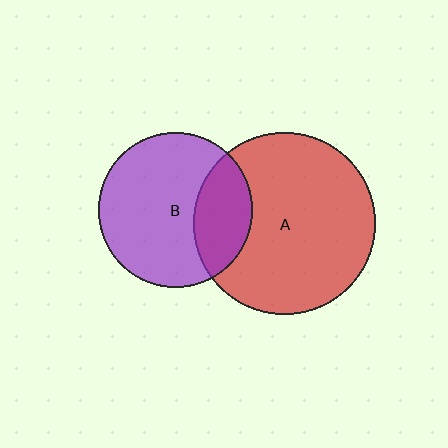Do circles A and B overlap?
Yes.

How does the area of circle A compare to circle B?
Approximately 1.4 times.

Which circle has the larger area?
Circle A (red).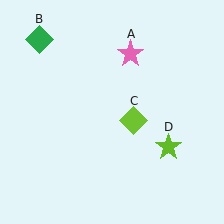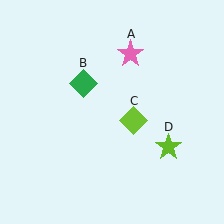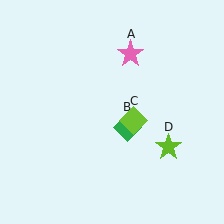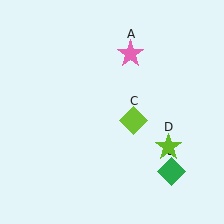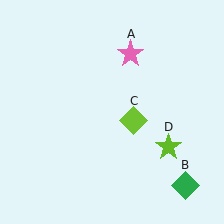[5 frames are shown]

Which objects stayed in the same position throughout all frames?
Pink star (object A) and lime diamond (object C) and lime star (object D) remained stationary.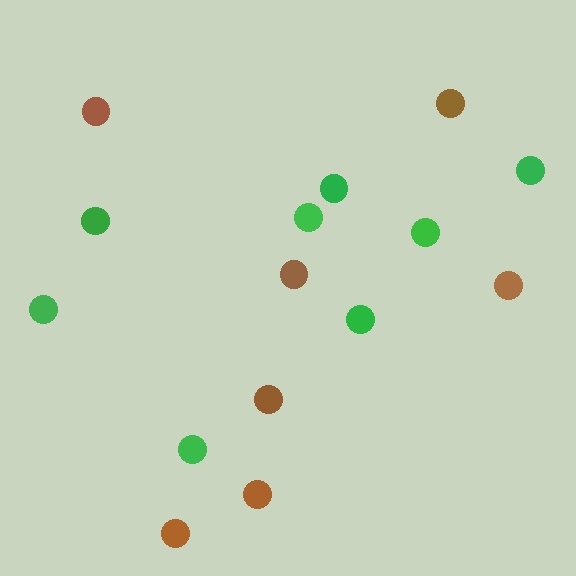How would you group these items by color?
There are 2 groups: one group of green circles (8) and one group of brown circles (7).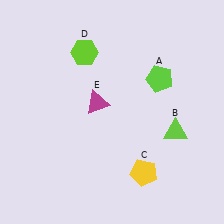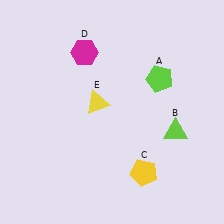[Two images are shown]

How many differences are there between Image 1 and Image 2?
There are 2 differences between the two images.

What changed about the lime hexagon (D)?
In Image 1, D is lime. In Image 2, it changed to magenta.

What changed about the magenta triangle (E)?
In Image 1, E is magenta. In Image 2, it changed to yellow.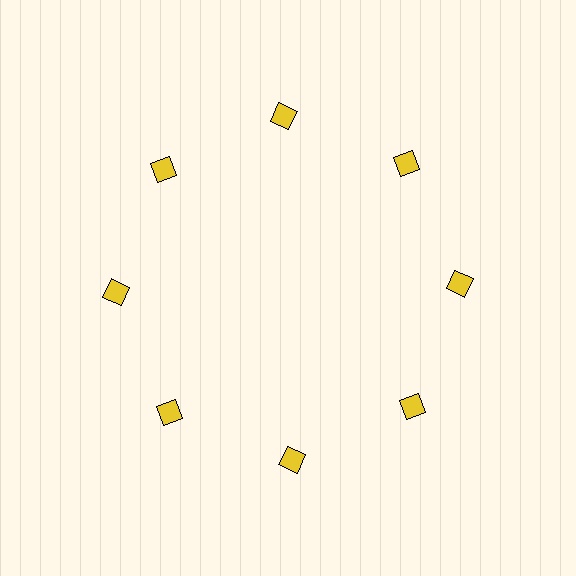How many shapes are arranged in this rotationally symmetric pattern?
There are 8 shapes, arranged in 8 groups of 1.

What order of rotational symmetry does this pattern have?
This pattern has 8-fold rotational symmetry.